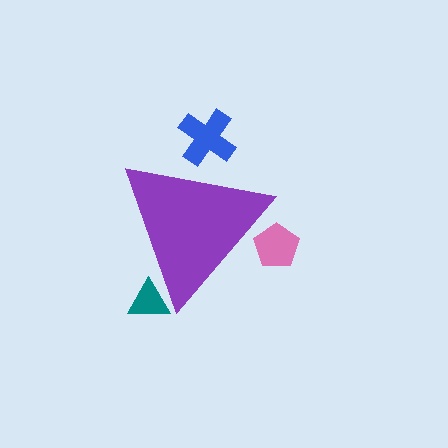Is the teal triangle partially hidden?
Yes, the teal triangle is partially hidden behind the purple triangle.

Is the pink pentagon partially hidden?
Yes, the pink pentagon is partially hidden behind the purple triangle.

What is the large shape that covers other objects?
A purple triangle.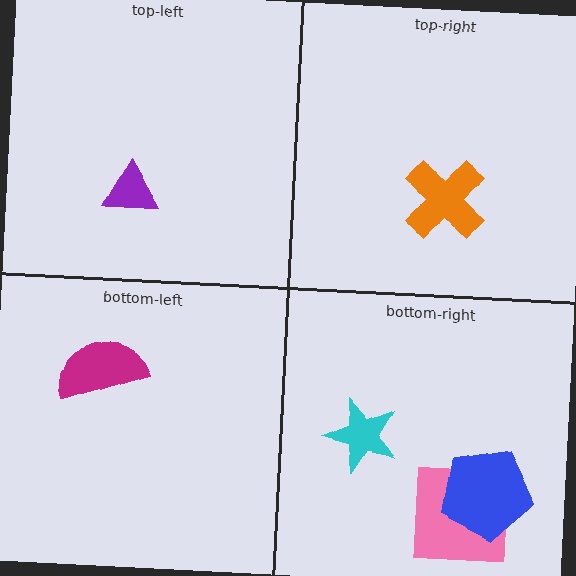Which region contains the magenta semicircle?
The bottom-left region.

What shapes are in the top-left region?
The purple triangle.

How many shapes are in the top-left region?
1.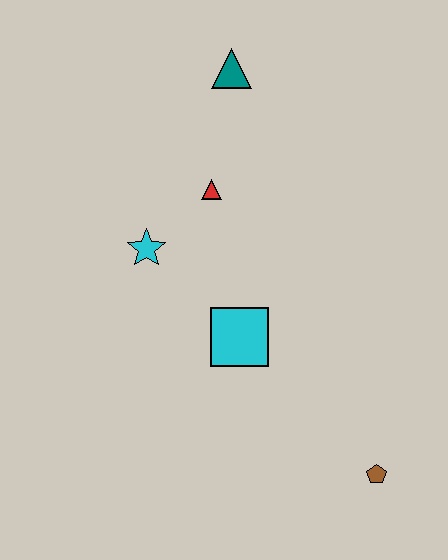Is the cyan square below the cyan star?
Yes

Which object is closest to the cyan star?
The red triangle is closest to the cyan star.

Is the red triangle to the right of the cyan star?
Yes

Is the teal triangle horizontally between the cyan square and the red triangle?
Yes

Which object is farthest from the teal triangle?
The brown pentagon is farthest from the teal triangle.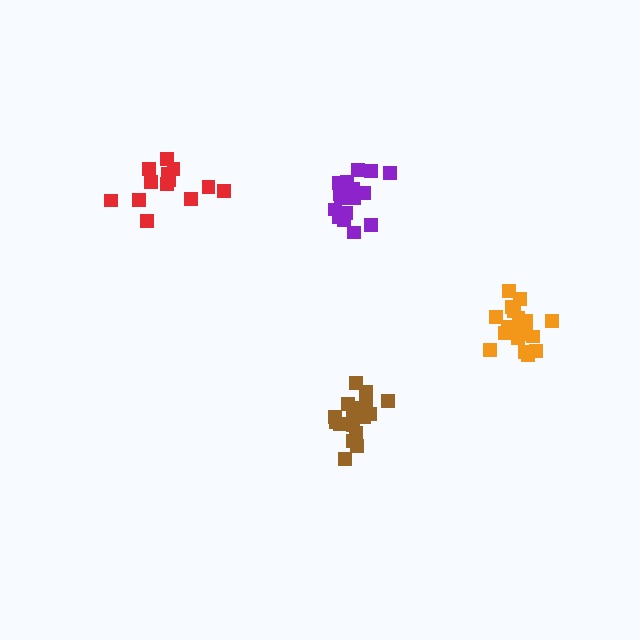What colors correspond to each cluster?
The clusters are colored: brown, purple, red, orange.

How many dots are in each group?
Group 1: 17 dots, Group 2: 16 dots, Group 3: 13 dots, Group 4: 19 dots (65 total).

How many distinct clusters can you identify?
There are 4 distinct clusters.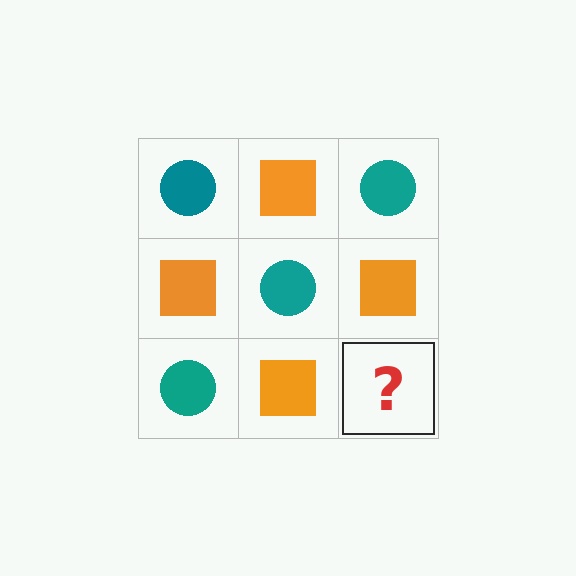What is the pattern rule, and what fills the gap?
The rule is that it alternates teal circle and orange square in a checkerboard pattern. The gap should be filled with a teal circle.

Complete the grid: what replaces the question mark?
The question mark should be replaced with a teal circle.